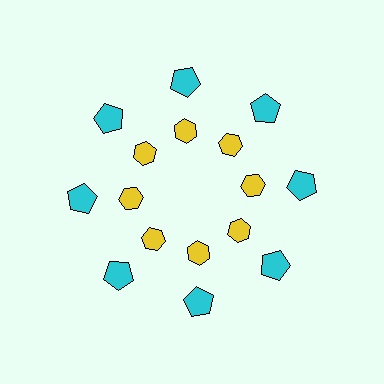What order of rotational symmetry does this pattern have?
This pattern has 8-fold rotational symmetry.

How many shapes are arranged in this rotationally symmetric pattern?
There are 16 shapes, arranged in 8 groups of 2.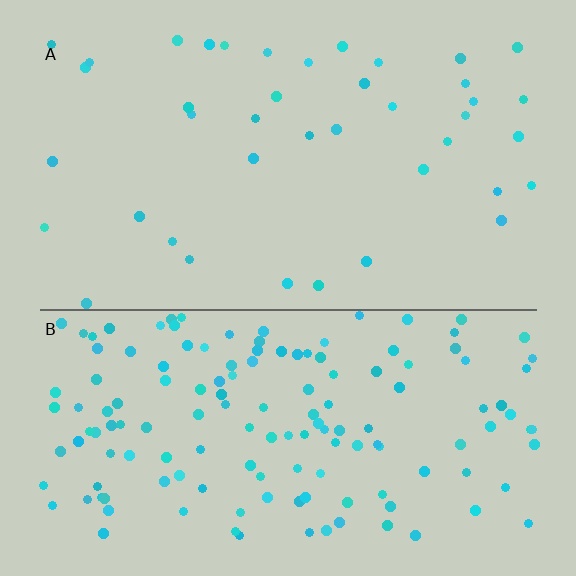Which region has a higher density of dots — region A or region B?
B (the bottom).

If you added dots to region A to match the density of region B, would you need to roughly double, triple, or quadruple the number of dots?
Approximately quadruple.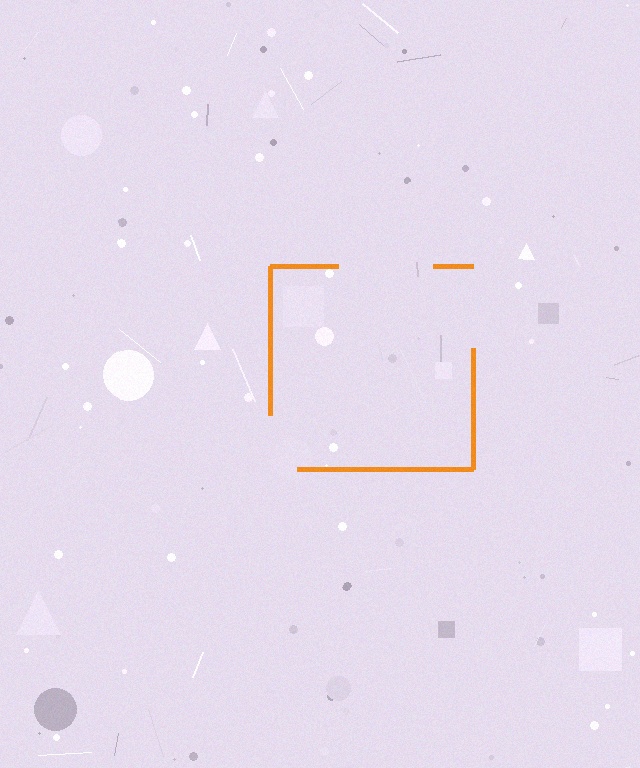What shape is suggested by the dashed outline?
The dashed outline suggests a square.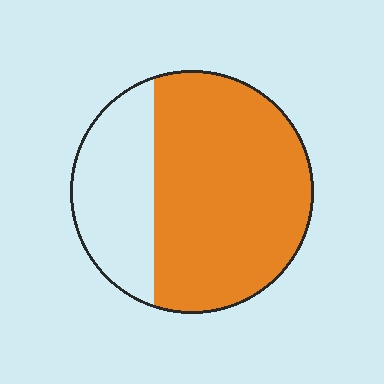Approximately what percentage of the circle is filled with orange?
Approximately 70%.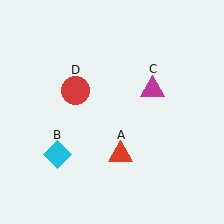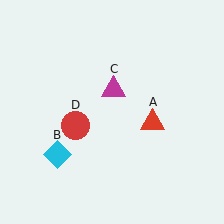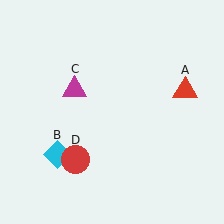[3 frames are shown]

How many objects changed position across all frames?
3 objects changed position: red triangle (object A), magenta triangle (object C), red circle (object D).